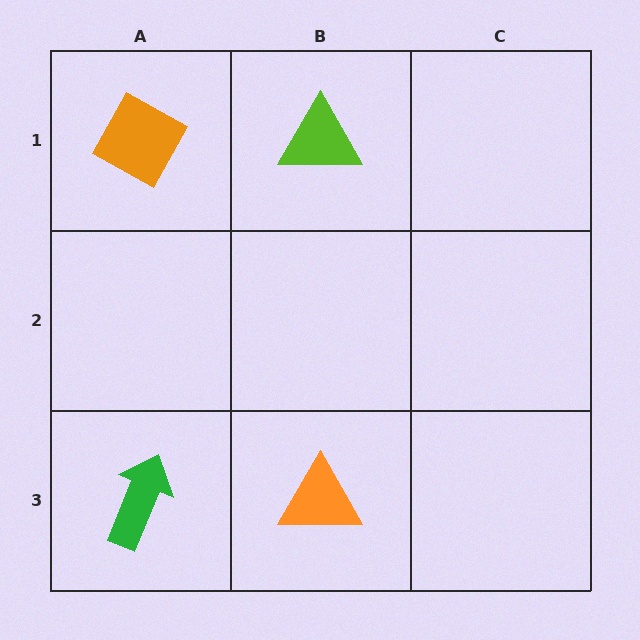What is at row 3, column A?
A green arrow.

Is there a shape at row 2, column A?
No, that cell is empty.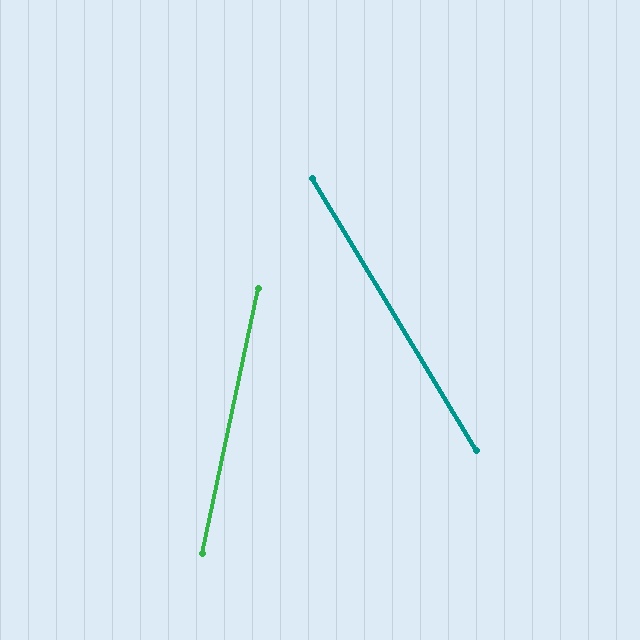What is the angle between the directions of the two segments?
Approximately 43 degrees.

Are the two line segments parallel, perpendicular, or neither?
Neither parallel nor perpendicular — they differ by about 43°.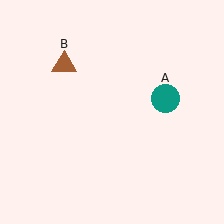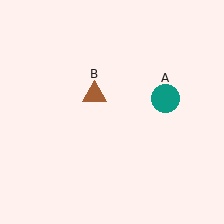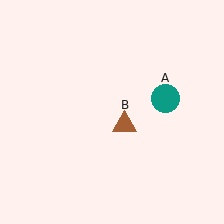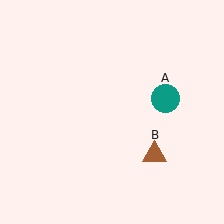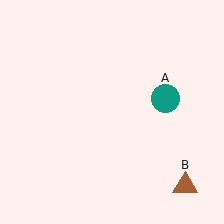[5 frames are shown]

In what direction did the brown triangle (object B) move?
The brown triangle (object B) moved down and to the right.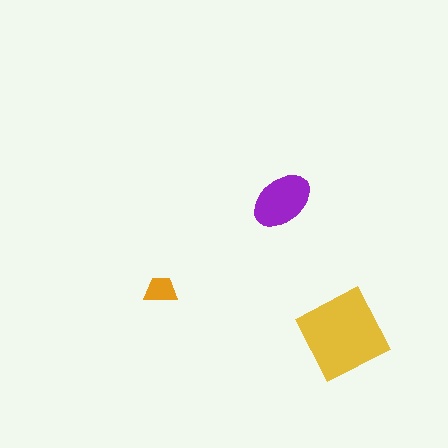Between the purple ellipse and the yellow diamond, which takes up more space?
The yellow diamond.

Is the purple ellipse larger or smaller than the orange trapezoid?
Larger.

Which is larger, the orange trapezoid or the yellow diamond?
The yellow diamond.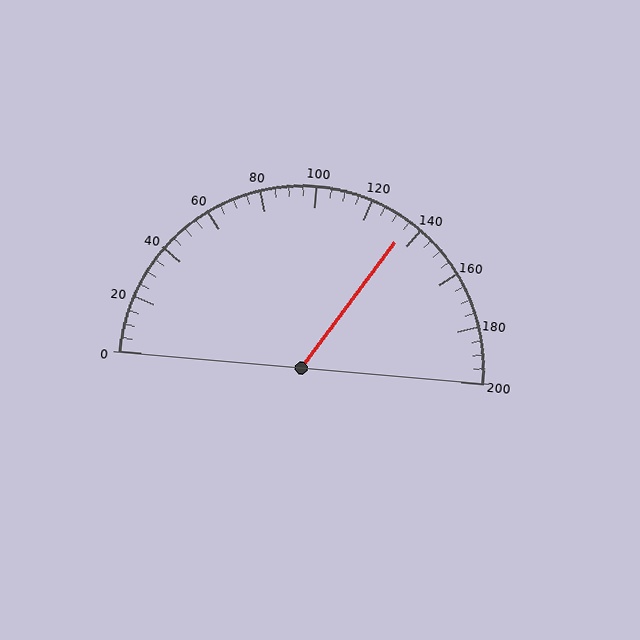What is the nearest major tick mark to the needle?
The nearest major tick mark is 140.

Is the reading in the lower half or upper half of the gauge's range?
The reading is in the upper half of the range (0 to 200).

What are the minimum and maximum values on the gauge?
The gauge ranges from 0 to 200.